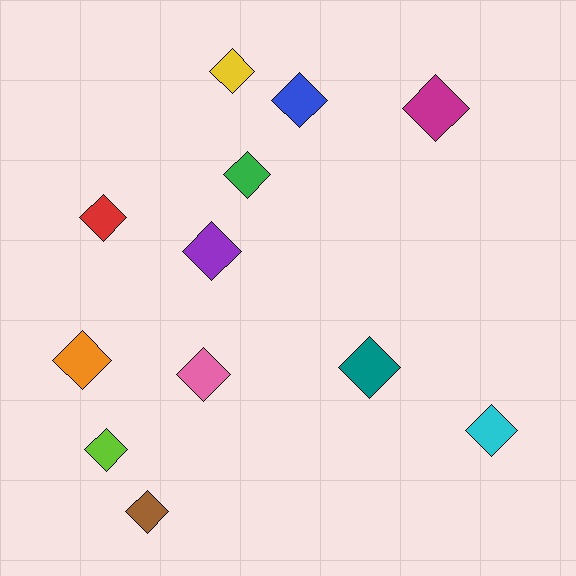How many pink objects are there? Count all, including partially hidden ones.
There is 1 pink object.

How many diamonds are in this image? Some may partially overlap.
There are 12 diamonds.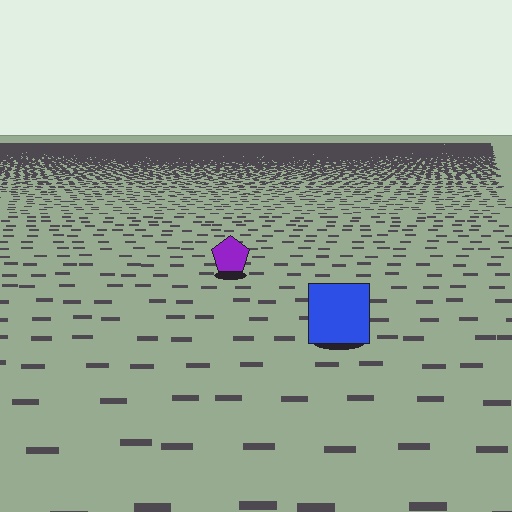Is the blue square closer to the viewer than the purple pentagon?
Yes. The blue square is closer — you can tell from the texture gradient: the ground texture is coarser near it.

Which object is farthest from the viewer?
The purple pentagon is farthest from the viewer. It appears smaller and the ground texture around it is denser.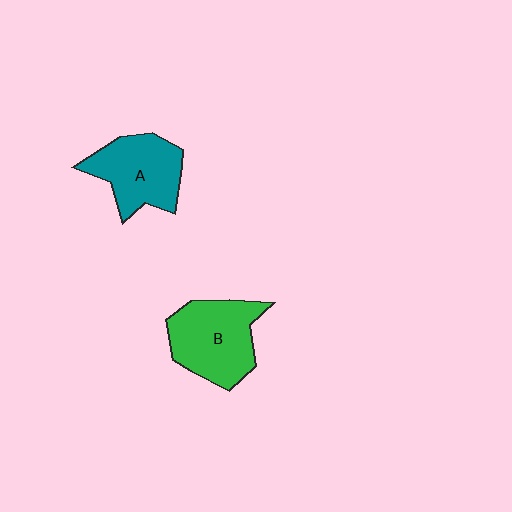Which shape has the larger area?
Shape B (green).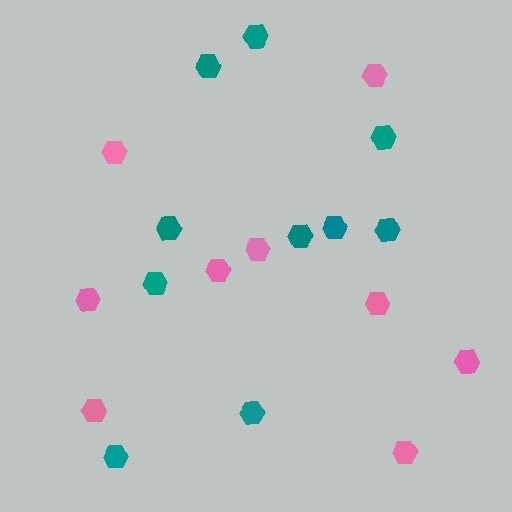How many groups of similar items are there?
There are 2 groups: one group of teal hexagons (10) and one group of pink hexagons (9).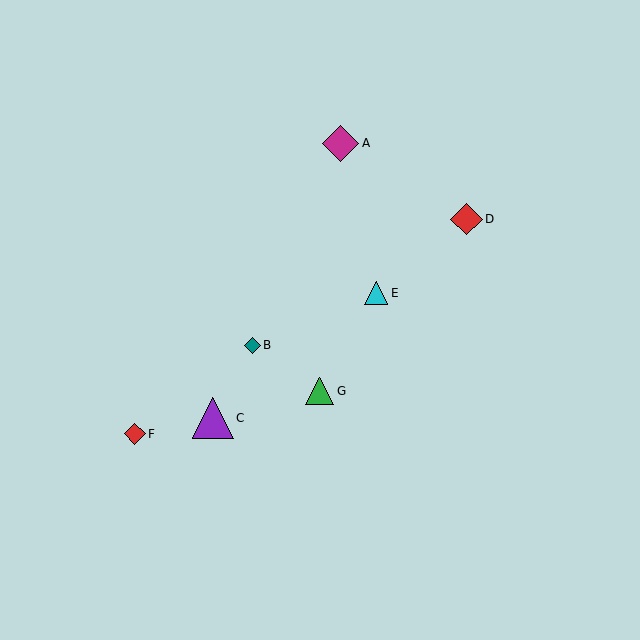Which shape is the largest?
The purple triangle (labeled C) is the largest.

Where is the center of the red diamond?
The center of the red diamond is at (135, 434).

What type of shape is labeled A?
Shape A is a magenta diamond.